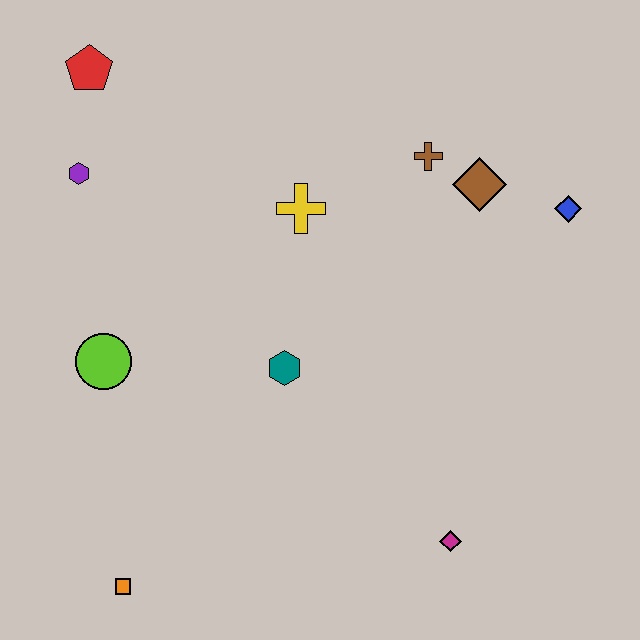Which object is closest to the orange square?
The lime circle is closest to the orange square.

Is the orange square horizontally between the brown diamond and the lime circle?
Yes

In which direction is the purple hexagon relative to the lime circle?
The purple hexagon is above the lime circle.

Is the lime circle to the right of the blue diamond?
No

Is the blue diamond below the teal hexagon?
No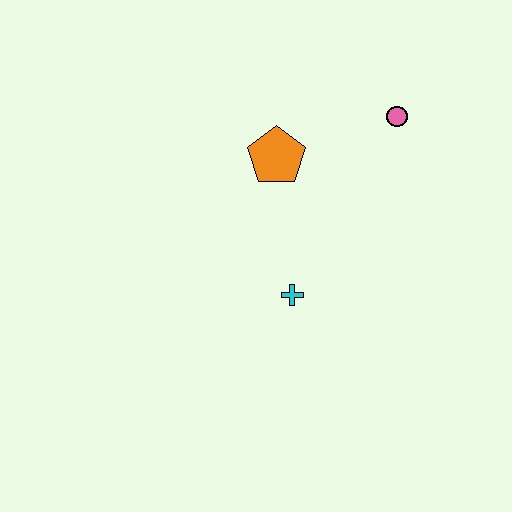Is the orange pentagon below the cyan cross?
No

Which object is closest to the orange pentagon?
The pink circle is closest to the orange pentagon.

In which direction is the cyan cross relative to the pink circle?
The cyan cross is below the pink circle.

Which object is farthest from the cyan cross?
The pink circle is farthest from the cyan cross.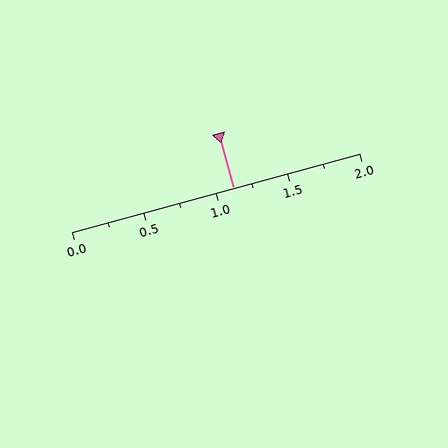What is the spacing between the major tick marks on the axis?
The major ticks are spaced 0.5 apart.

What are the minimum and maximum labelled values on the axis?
The axis runs from 0.0 to 2.0.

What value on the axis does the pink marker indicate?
The marker indicates approximately 1.12.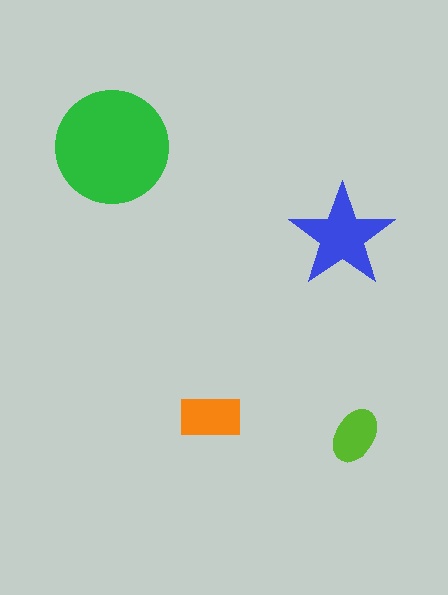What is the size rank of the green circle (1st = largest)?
1st.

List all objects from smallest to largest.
The lime ellipse, the orange rectangle, the blue star, the green circle.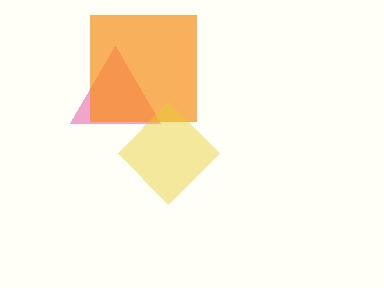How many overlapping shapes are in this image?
There are 3 overlapping shapes in the image.